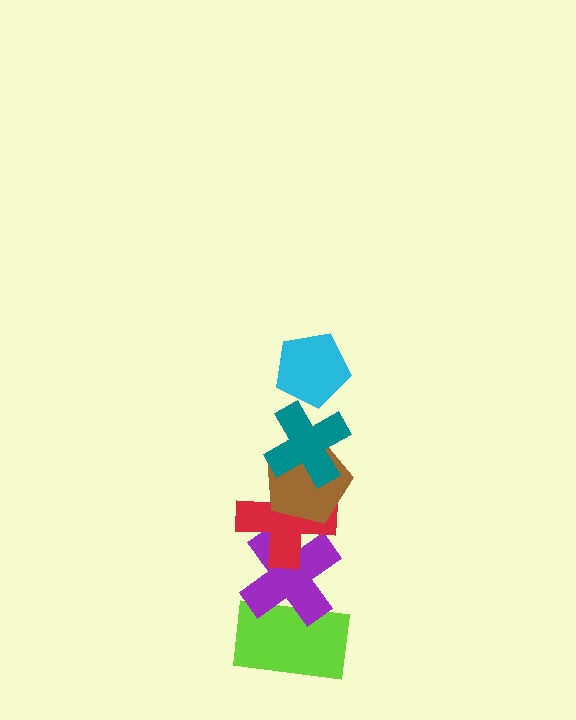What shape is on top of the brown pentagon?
The teal cross is on top of the brown pentagon.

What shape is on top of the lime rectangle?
The purple cross is on top of the lime rectangle.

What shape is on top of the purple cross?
The red cross is on top of the purple cross.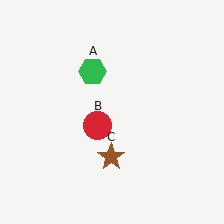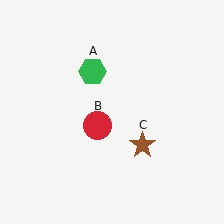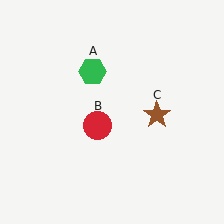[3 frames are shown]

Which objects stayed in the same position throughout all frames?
Green hexagon (object A) and red circle (object B) remained stationary.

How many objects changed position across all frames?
1 object changed position: brown star (object C).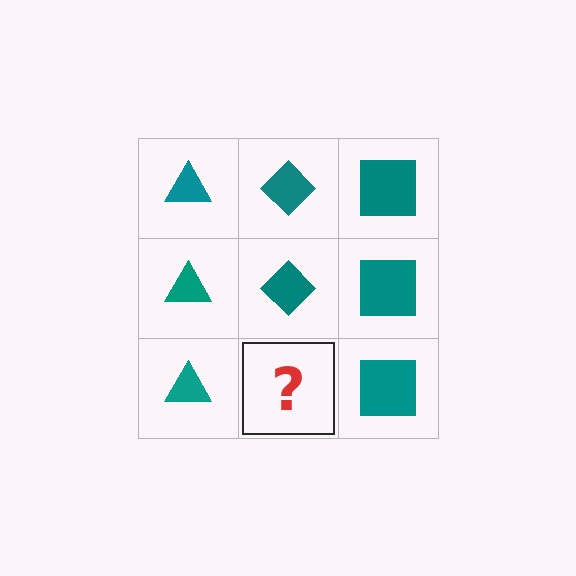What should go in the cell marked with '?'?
The missing cell should contain a teal diamond.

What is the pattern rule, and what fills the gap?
The rule is that each column has a consistent shape. The gap should be filled with a teal diamond.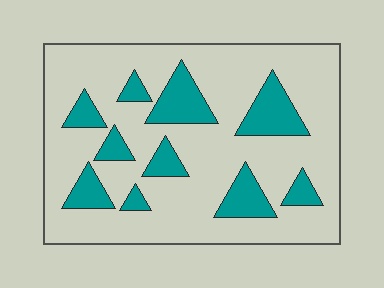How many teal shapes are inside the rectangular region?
10.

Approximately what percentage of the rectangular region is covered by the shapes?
Approximately 20%.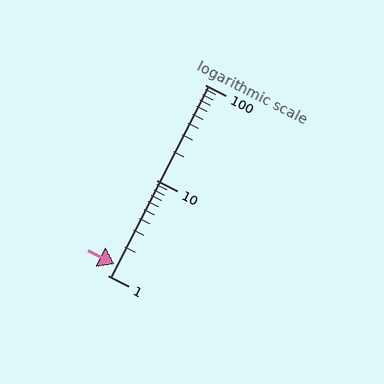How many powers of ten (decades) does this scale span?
The scale spans 2 decades, from 1 to 100.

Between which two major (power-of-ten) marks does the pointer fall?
The pointer is between 1 and 10.